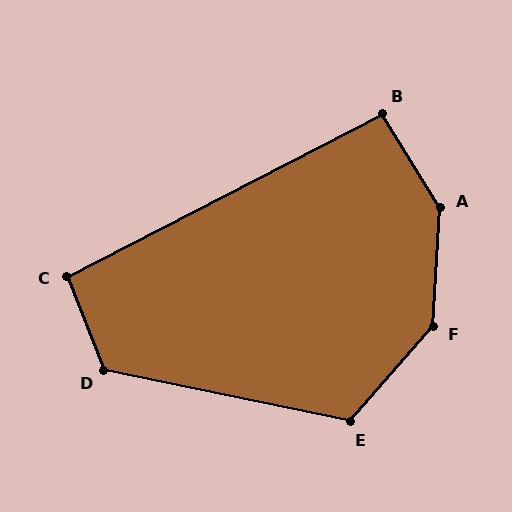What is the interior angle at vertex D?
Approximately 123 degrees (obtuse).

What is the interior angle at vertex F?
Approximately 142 degrees (obtuse).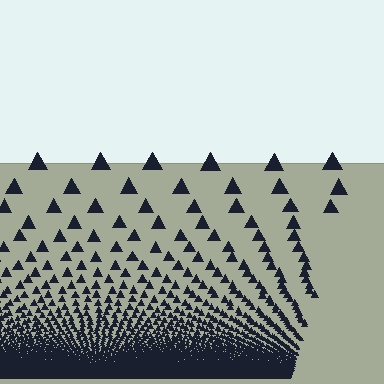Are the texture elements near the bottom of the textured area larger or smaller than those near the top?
Smaller. The gradient is inverted — elements near the bottom are smaller and denser.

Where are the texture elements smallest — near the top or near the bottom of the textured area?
Near the bottom.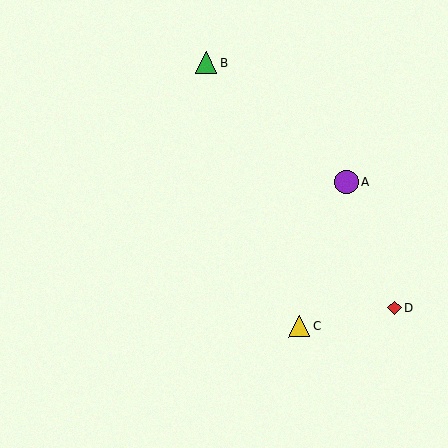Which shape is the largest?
The purple circle (labeled A) is the largest.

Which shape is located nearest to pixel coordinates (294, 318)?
The yellow triangle (labeled C) at (299, 327) is nearest to that location.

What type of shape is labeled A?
Shape A is a purple circle.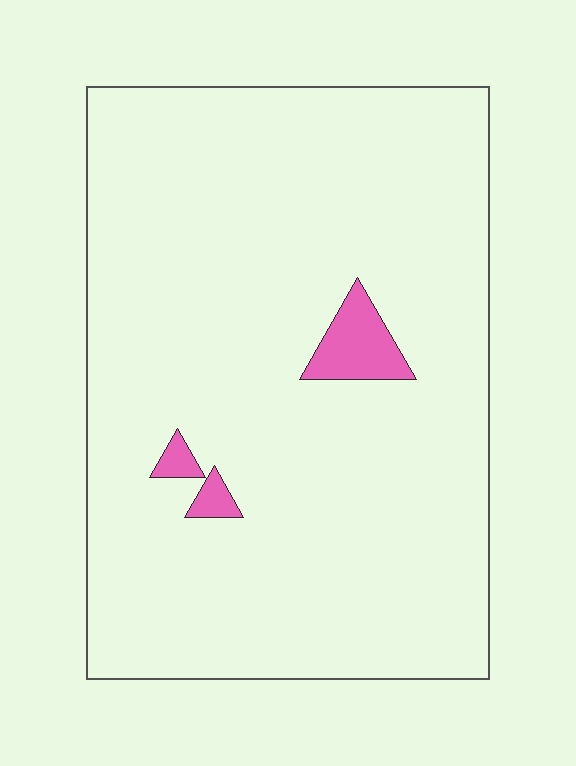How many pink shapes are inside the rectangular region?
3.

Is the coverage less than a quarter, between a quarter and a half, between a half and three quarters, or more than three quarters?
Less than a quarter.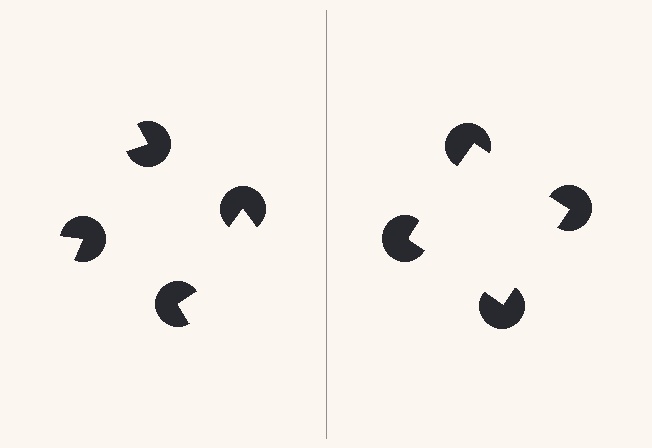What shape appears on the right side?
An illusory square.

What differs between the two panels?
The pac-man discs are positioned identically on both sides; only the wedge orientations differ. On the right they align to a square; on the left they are misaligned.